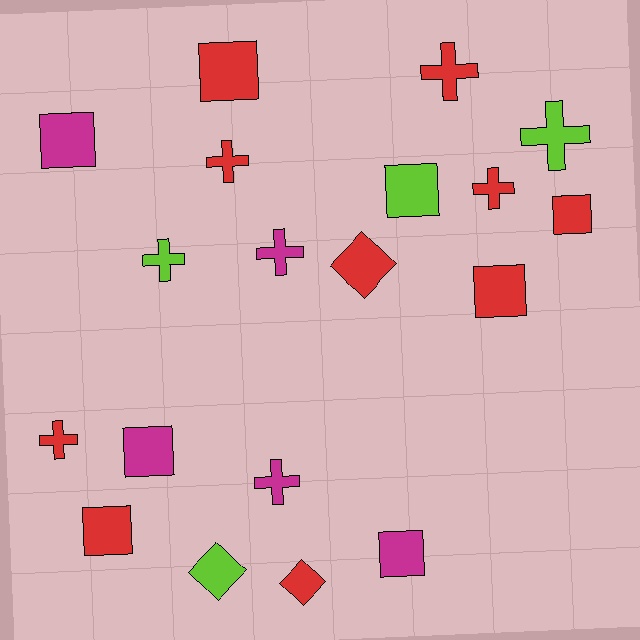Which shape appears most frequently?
Square, with 8 objects.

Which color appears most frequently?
Red, with 10 objects.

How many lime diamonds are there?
There is 1 lime diamond.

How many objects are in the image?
There are 19 objects.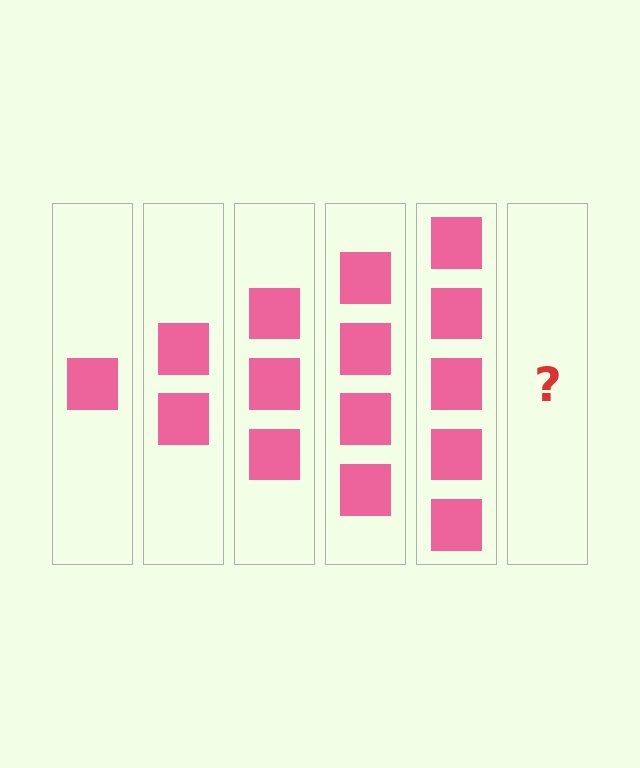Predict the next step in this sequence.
The next step is 6 squares.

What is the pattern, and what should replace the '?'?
The pattern is that each step adds one more square. The '?' should be 6 squares.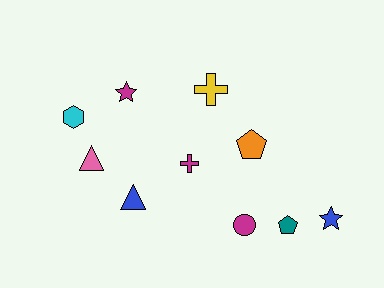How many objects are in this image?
There are 10 objects.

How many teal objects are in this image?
There is 1 teal object.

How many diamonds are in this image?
There are no diamonds.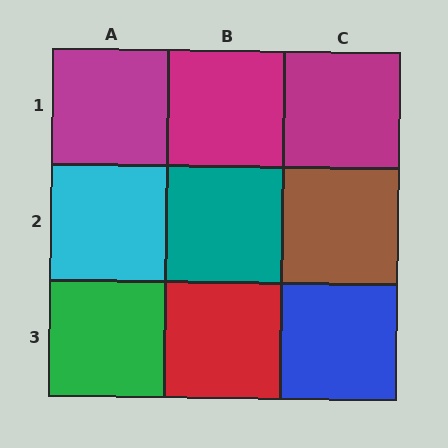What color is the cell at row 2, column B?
Teal.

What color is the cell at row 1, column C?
Magenta.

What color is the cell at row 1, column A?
Magenta.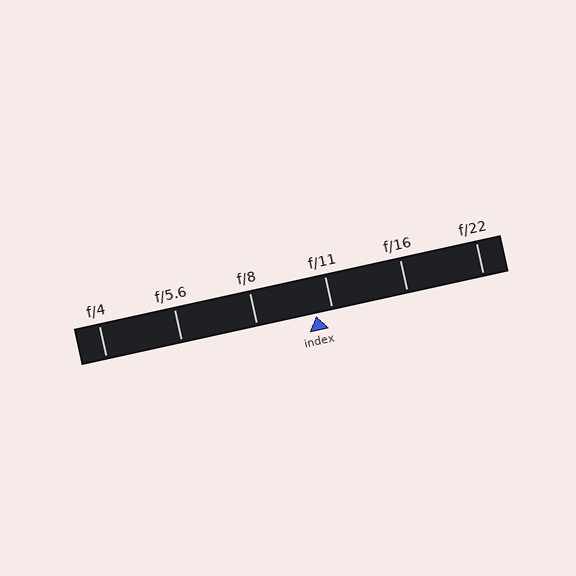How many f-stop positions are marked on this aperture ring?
There are 6 f-stop positions marked.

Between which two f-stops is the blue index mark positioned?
The index mark is between f/8 and f/11.